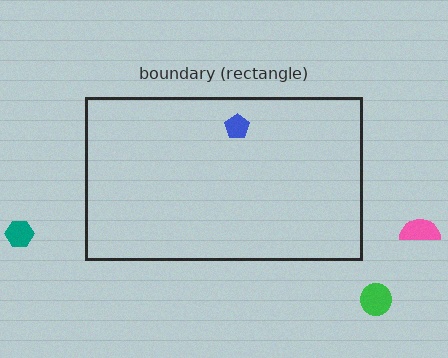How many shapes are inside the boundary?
1 inside, 3 outside.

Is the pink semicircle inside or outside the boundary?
Outside.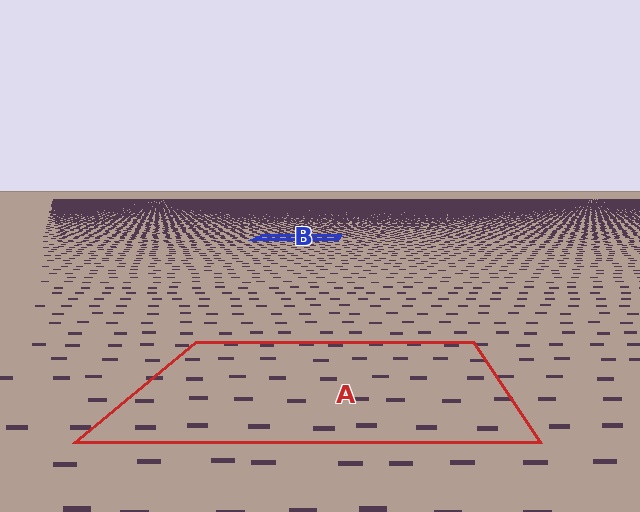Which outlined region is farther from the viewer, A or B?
Region B is farther from the viewer — the texture elements inside it appear smaller and more densely packed.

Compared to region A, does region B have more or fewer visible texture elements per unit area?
Region B has more texture elements per unit area — they are packed more densely because it is farther away.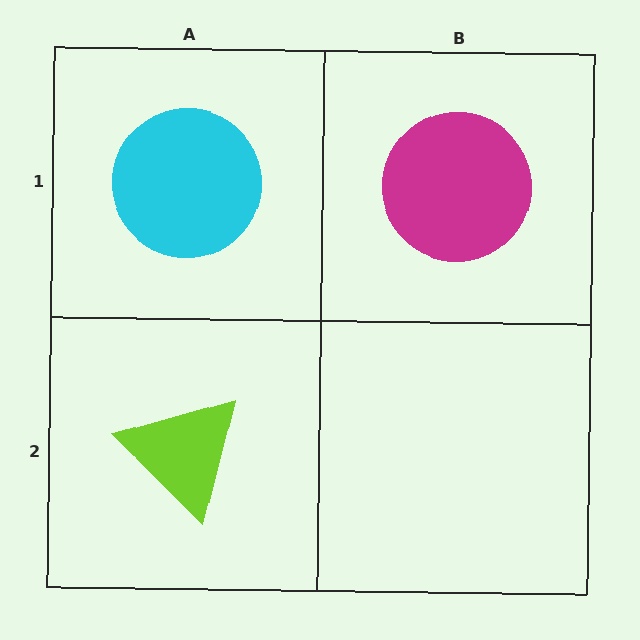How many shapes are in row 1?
2 shapes.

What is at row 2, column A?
A lime triangle.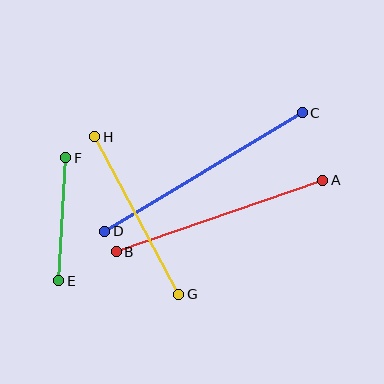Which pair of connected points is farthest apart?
Points C and D are farthest apart.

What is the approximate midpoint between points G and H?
The midpoint is at approximately (137, 215) pixels.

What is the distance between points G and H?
The distance is approximately 179 pixels.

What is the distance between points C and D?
The distance is approximately 230 pixels.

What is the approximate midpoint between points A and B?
The midpoint is at approximately (219, 216) pixels.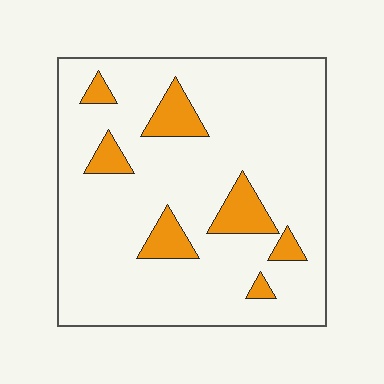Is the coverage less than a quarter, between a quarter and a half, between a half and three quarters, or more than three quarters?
Less than a quarter.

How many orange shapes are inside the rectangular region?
7.